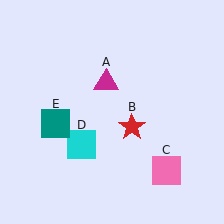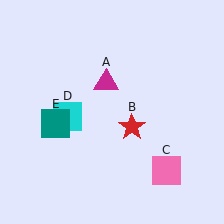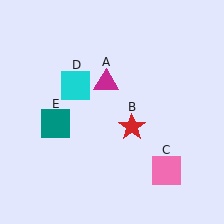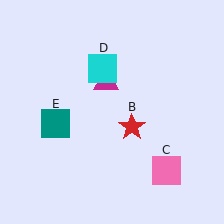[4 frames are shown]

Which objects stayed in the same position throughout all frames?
Magenta triangle (object A) and red star (object B) and pink square (object C) and teal square (object E) remained stationary.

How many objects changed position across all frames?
1 object changed position: cyan square (object D).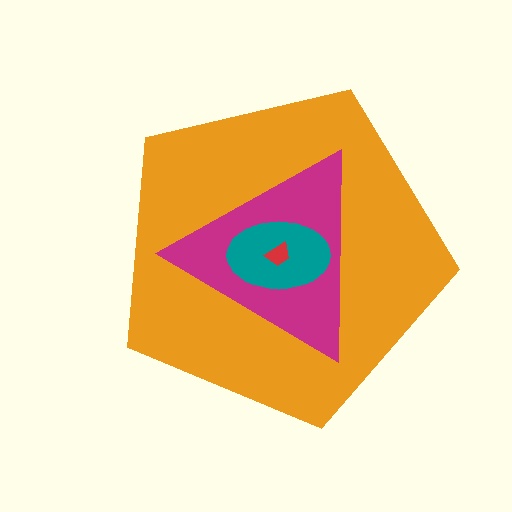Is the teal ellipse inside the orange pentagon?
Yes.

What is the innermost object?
The red trapezoid.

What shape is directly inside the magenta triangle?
The teal ellipse.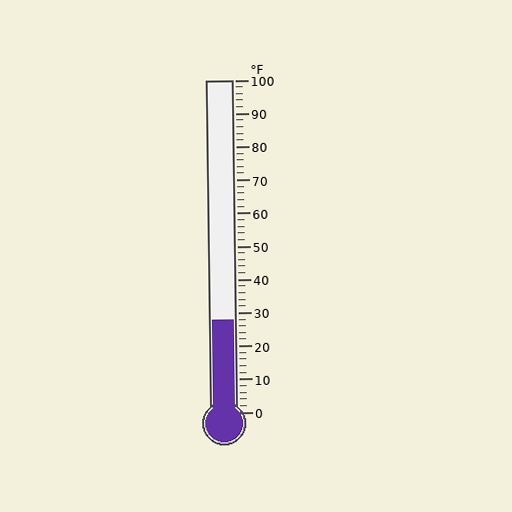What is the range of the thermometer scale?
The thermometer scale ranges from 0°F to 100°F.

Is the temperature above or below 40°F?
The temperature is below 40°F.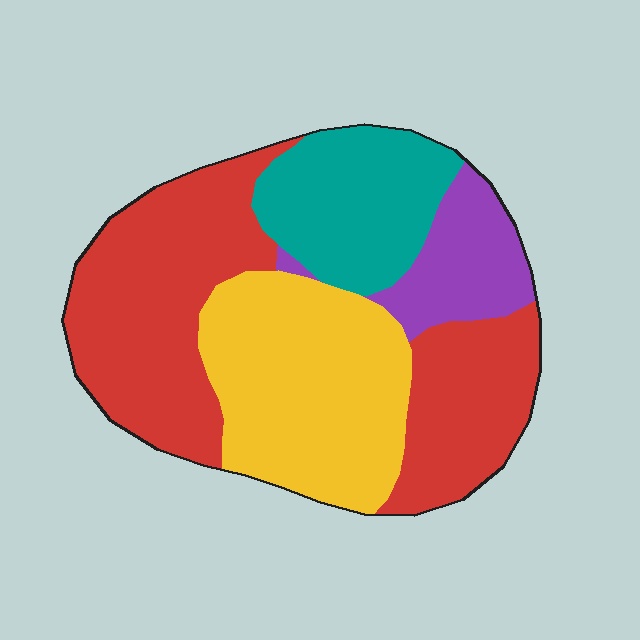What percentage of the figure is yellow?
Yellow takes up between a sixth and a third of the figure.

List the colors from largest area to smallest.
From largest to smallest: red, yellow, teal, purple.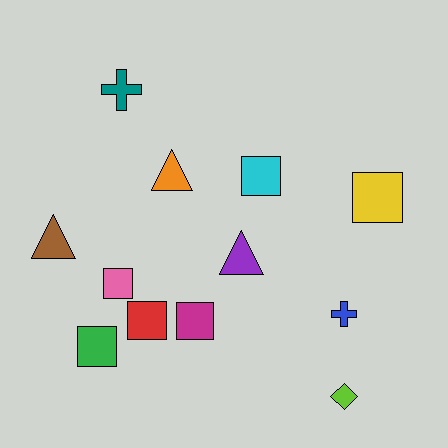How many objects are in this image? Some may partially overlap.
There are 12 objects.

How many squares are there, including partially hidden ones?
There are 6 squares.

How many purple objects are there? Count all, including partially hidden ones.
There is 1 purple object.